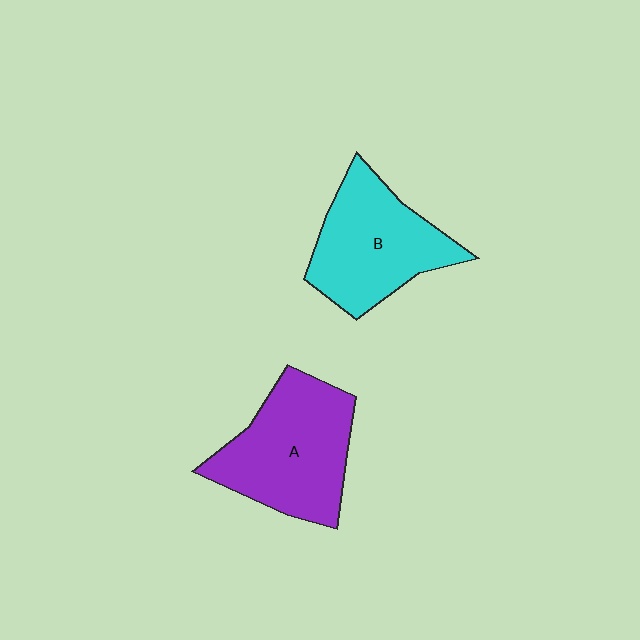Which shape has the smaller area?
Shape B (cyan).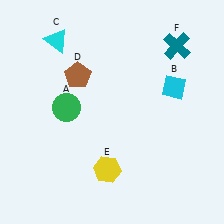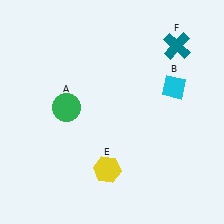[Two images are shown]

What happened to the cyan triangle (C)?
The cyan triangle (C) was removed in Image 2. It was in the top-left area of Image 1.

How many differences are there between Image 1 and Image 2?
There are 2 differences between the two images.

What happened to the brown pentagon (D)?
The brown pentagon (D) was removed in Image 2. It was in the top-left area of Image 1.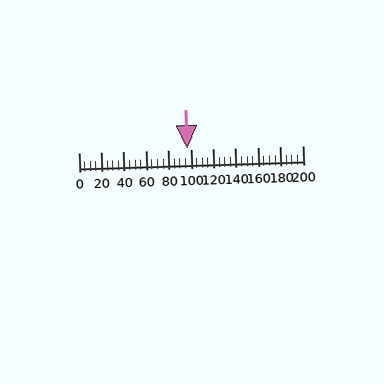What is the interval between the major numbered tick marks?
The major tick marks are spaced 20 units apart.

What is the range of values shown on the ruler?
The ruler shows values from 0 to 200.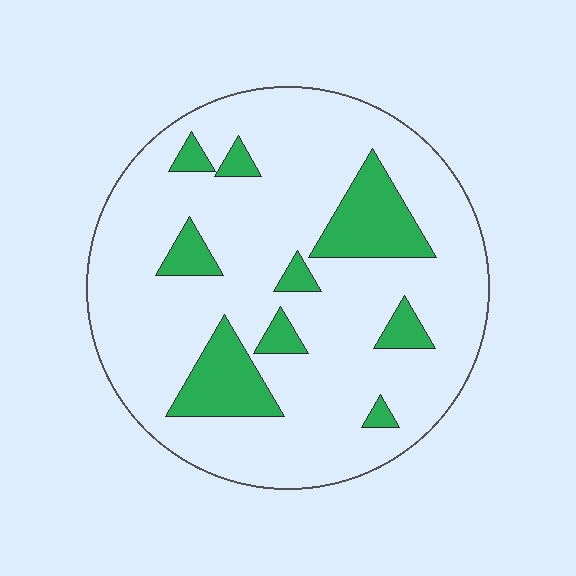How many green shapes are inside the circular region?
9.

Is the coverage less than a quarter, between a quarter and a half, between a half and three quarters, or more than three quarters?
Less than a quarter.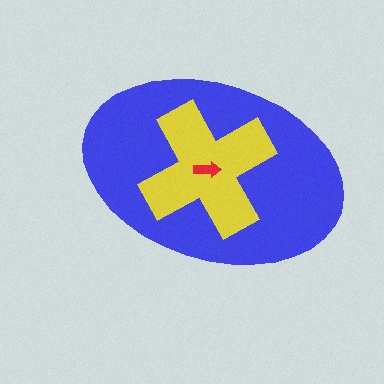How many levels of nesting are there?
3.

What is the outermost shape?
The blue ellipse.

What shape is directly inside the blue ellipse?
The yellow cross.